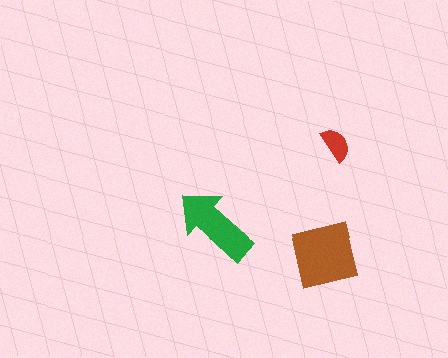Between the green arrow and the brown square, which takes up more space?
The brown square.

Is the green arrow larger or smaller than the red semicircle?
Larger.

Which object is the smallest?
The red semicircle.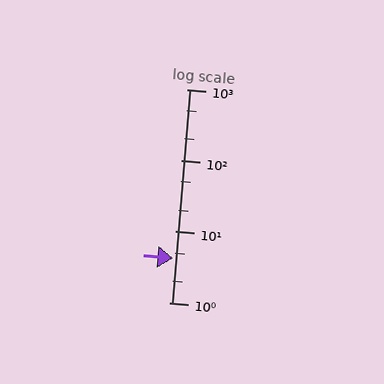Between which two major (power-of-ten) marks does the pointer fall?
The pointer is between 1 and 10.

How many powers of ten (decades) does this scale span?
The scale spans 3 decades, from 1 to 1000.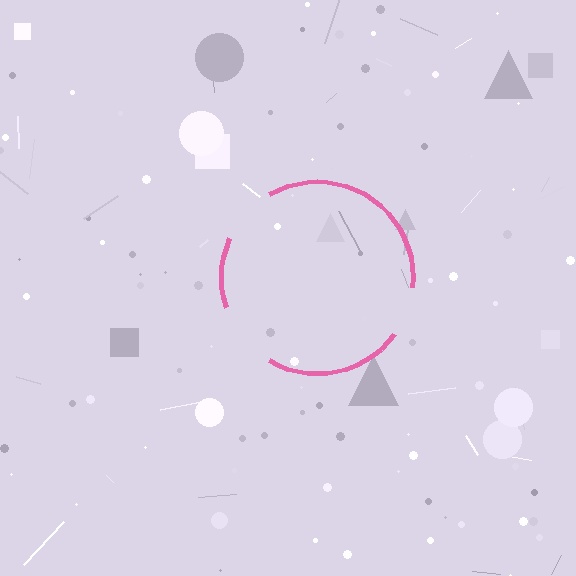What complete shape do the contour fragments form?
The contour fragments form a circle.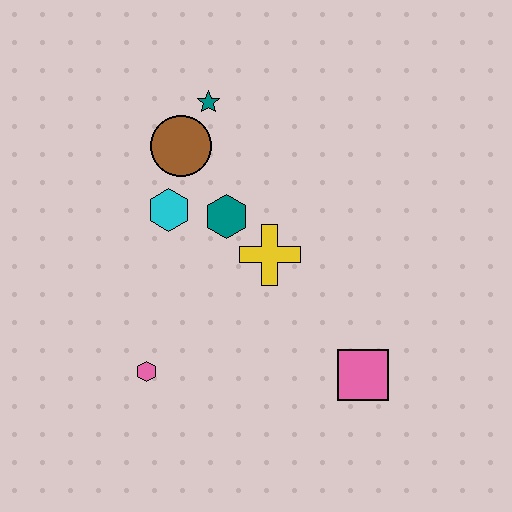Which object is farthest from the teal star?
The pink square is farthest from the teal star.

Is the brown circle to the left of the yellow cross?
Yes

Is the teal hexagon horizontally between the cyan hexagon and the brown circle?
No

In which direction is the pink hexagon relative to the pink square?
The pink hexagon is to the left of the pink square.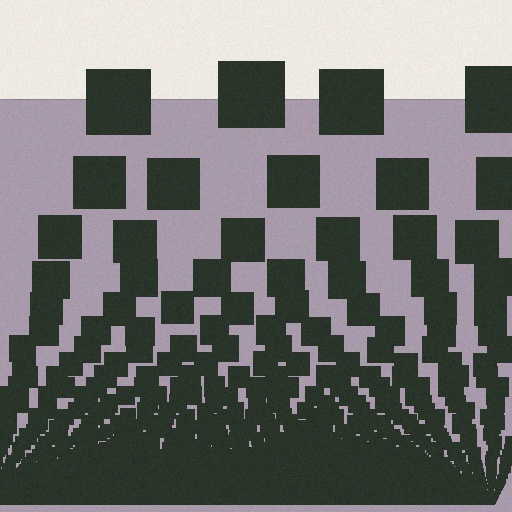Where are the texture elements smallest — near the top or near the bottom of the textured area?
Near the bottom.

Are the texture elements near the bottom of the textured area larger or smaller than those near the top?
Smaller. The gradient is inverted — elements near the bottom are smaller and denser.